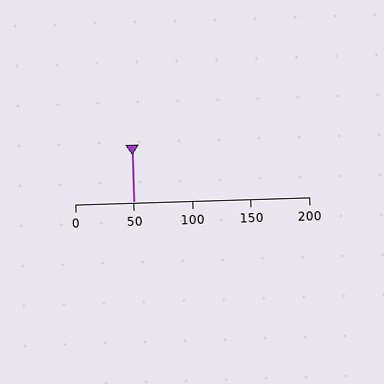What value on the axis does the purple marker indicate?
The marker indicates approximately 50.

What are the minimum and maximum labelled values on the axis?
The axis runs from 0 to 200.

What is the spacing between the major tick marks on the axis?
The major ticks are spaced 50 apart.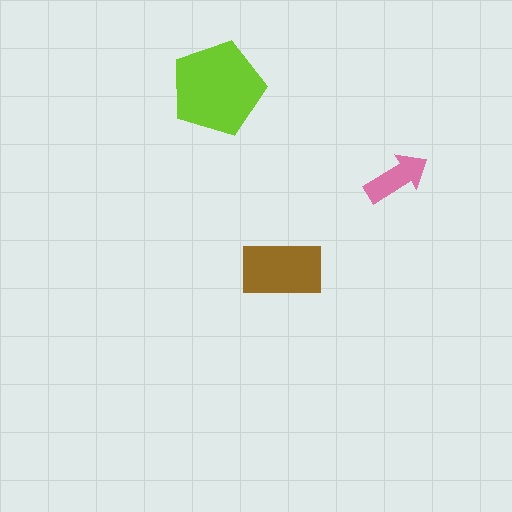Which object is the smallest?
The pink arrow.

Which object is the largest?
The lime pentagon.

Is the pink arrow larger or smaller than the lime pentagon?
Smaller.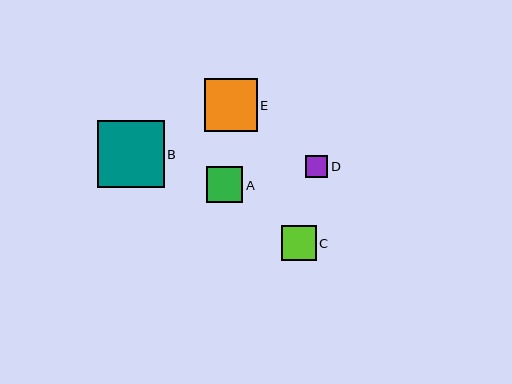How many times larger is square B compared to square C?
Square B is approximately 1.9 times the size of square C.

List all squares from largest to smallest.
From largest to smallest: B, E, A, C, D.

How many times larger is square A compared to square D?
Square A is approximately 1.6 times the size of square D.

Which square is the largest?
Square B is the largest with a size of approximately 67 pixels.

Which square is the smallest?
Square D is the smallest with a size of approximately 22 pixels.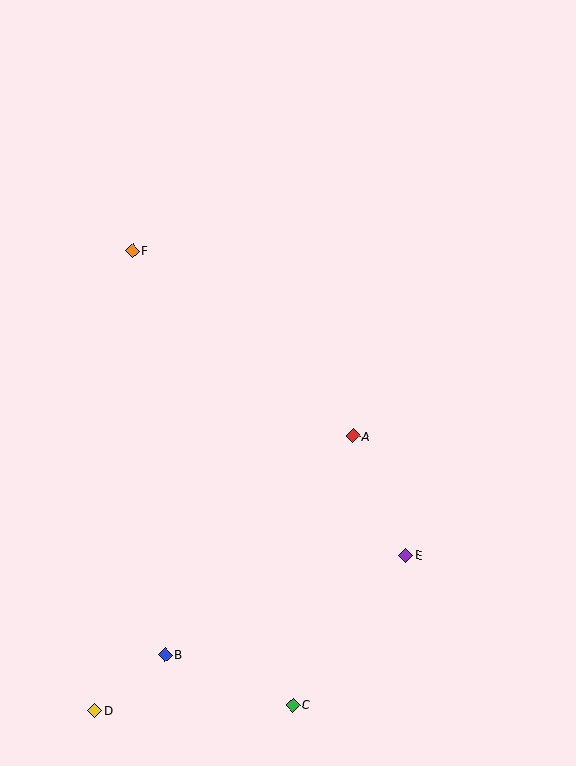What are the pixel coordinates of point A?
Point A is at (353, 436).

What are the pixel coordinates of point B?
Point B is at (165, 655).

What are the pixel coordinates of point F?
Point F is at (132, 251).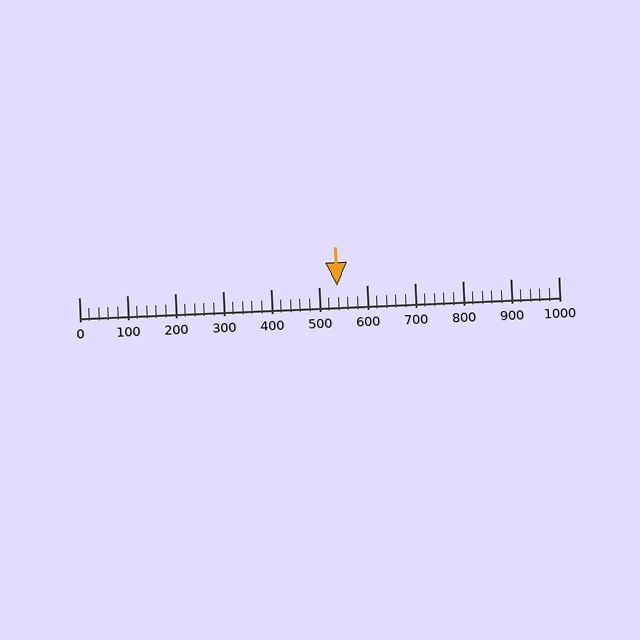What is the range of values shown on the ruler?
The ruler shows values from 0 to 1000.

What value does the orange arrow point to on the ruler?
The orange arrow points to approximately 539.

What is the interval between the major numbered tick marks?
The major tick marks are spaced 100 units apart.